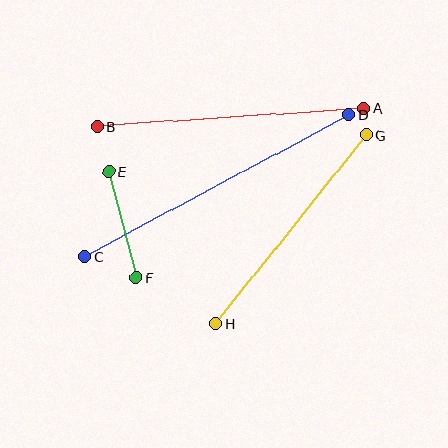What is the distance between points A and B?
The distance is approximately 267 pixels.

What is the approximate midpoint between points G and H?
The midpoint is at approximately (291, 229) pixels.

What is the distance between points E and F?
The distance is approximately 110 pixels.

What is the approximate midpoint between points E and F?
The midpoint is at approximately (122, 225) pixels.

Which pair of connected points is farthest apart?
Points C and D are farthest apart.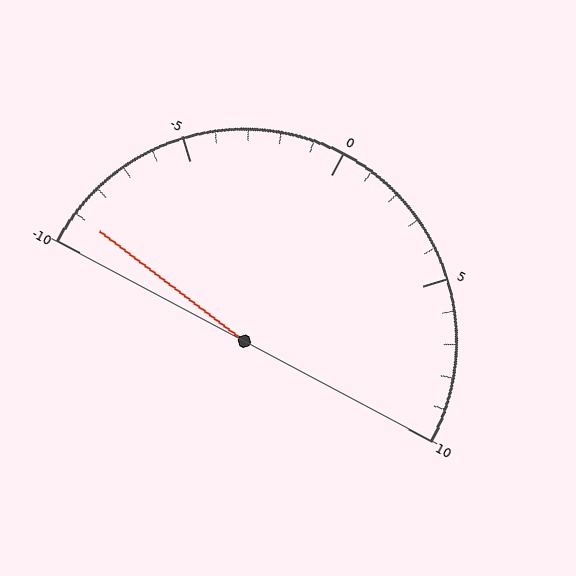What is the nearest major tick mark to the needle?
The nearest major tick mark is -10.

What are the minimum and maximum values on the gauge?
The gauge ranges from -10 to 10.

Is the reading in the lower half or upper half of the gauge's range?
The reading is in the lower half of the range (-10 to 10).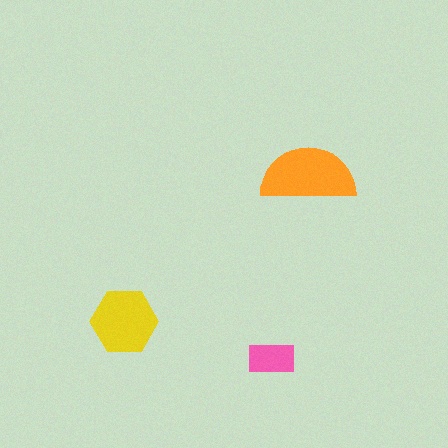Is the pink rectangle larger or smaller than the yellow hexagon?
Smaller.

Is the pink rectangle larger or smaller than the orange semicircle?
Smaller.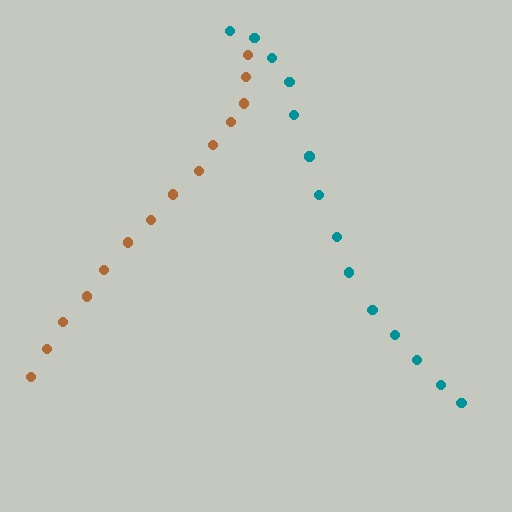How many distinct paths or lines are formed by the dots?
There are 2 distinct paths.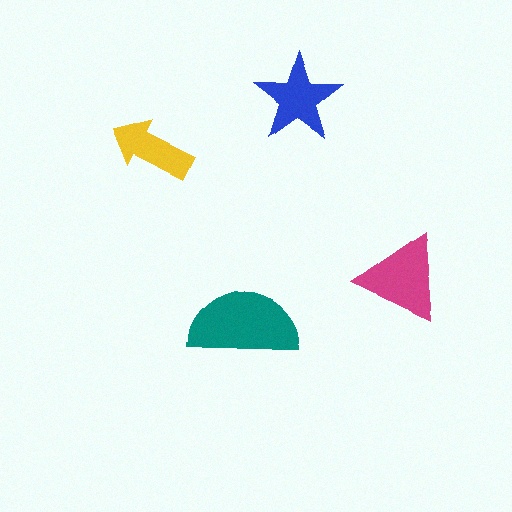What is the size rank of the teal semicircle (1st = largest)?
1st.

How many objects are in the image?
There are 4 objects in the image.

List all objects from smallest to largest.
The yellow arrow, the blue star, the magenta triangle, the teal semicircle.